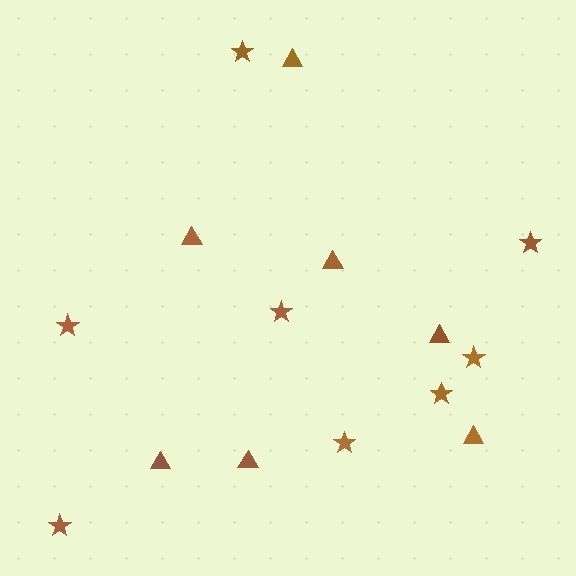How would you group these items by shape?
There are 2 groups: one group of stars (8) and one group of triangles (7).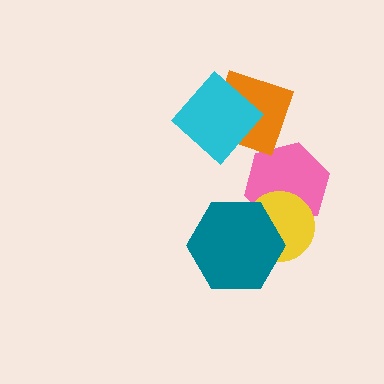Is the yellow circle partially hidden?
Yes, it is partially covered by another shape.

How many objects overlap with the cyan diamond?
1 object overlaps with the cyan diamond.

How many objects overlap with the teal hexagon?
2 objects overlap with the teal hexagon.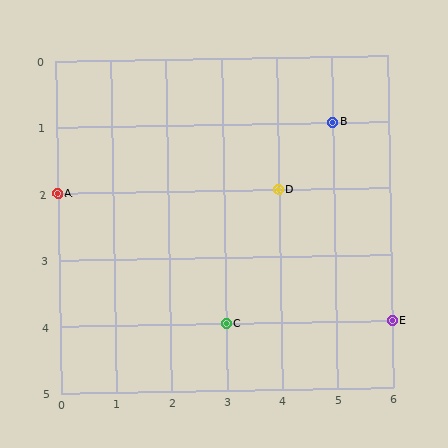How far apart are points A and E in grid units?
Points A and E are 6 columns and 2 rows apart (about 6.3 grid units diagonally).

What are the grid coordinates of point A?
Point A is at grid coordinates (0, 2).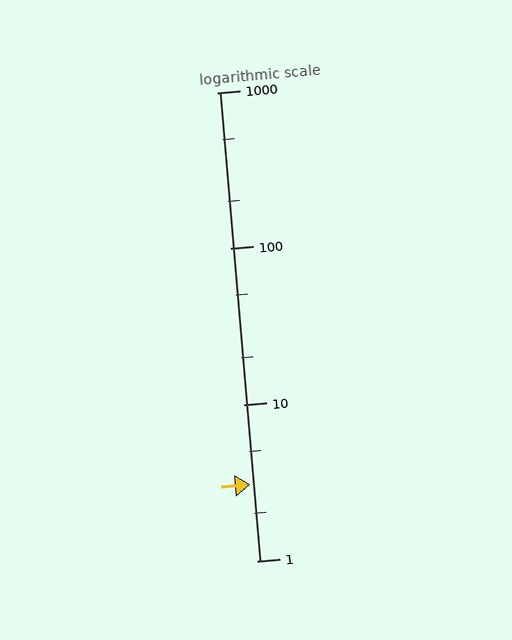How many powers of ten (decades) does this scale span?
The scale spans 3 decades, from 1 to 1000.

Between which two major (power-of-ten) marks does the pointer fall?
The pointer is between 1 and 10.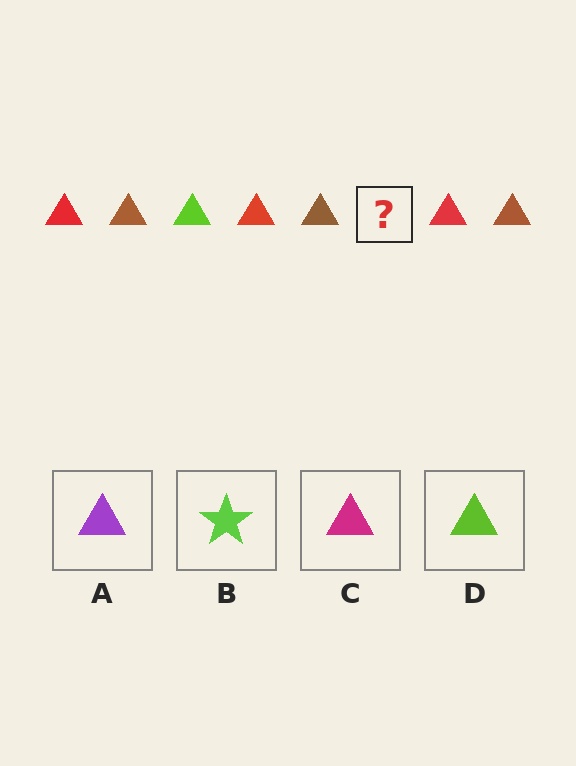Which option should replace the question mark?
Option D.